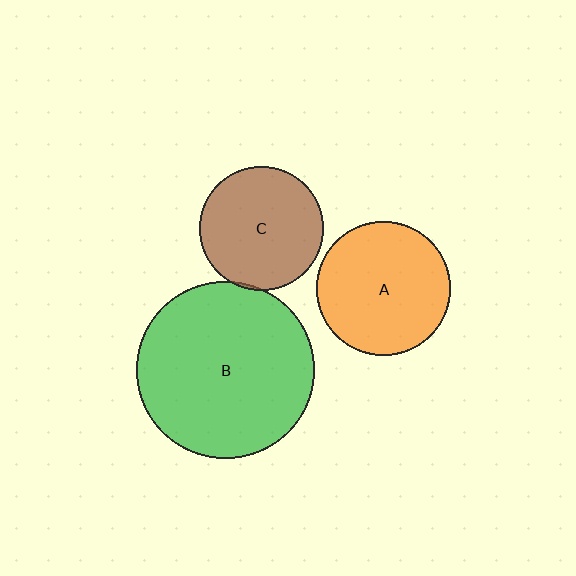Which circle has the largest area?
Circle B (green).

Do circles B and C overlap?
Yes.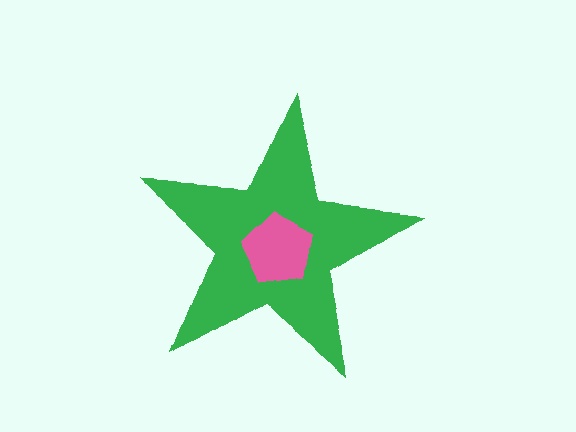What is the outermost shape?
The green star.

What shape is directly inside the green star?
The pink pentagon.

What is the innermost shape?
The pink pentagon.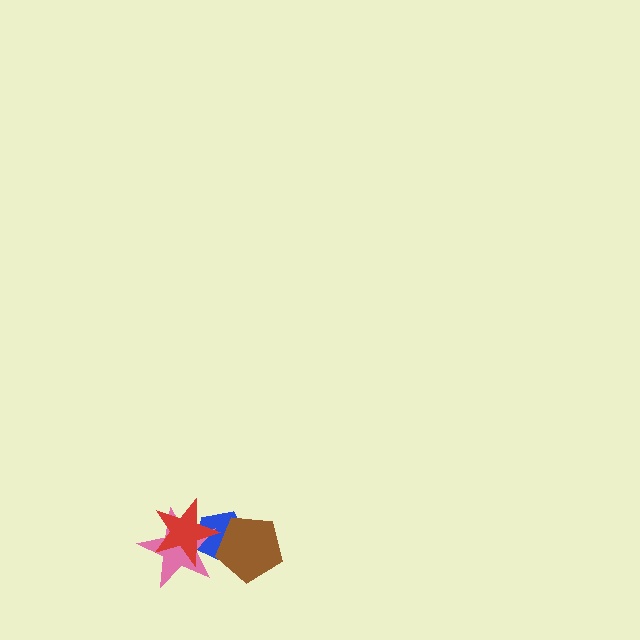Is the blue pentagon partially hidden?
Yes, it is partially covered by another shape.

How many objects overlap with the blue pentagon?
3 objects overlap with the blue pentagon.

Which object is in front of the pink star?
The red star is in front of the pink star.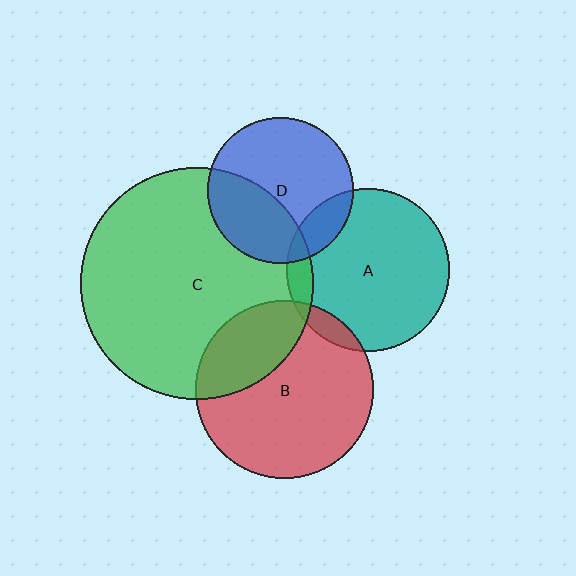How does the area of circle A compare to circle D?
Approximately 1.2 times.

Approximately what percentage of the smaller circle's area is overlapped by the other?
Approximately 35%.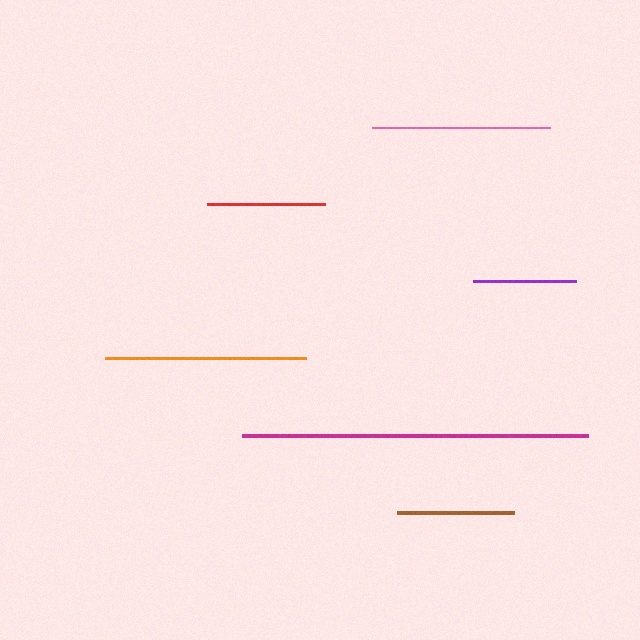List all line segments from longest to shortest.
From longest to shortest: magenta, orange, pink, red, brown, purple.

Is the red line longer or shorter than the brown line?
The red line is longer than the brown line.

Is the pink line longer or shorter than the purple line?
The pink line is longer than the purple line.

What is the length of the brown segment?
The brown segment is approximately 117 pixels long.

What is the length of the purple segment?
The purple segment is approximately 104 pixels long.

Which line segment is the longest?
The magenta line is the longest at approximately 346 pixels.